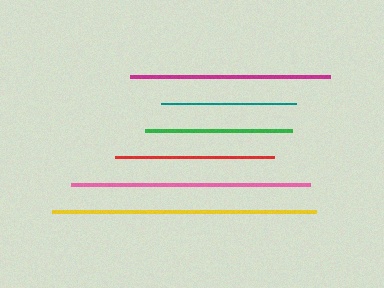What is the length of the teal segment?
The teal segment is approximately 136 pixels long.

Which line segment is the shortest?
The teal line is the shortest at approximately 136 pixels.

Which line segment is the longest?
The yellow line is the longest at approximately 264 pixels.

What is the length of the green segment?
The green segment is approximately 146 pixels long.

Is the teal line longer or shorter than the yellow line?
The yellow line is longer than the teal line.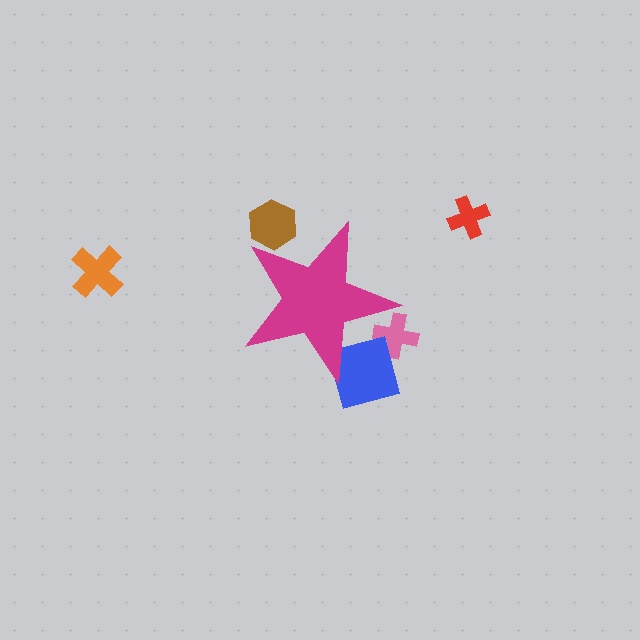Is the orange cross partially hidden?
No, the orange cross is fully visible.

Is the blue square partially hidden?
Yes, the blue square is partially hidden behind the magenta star.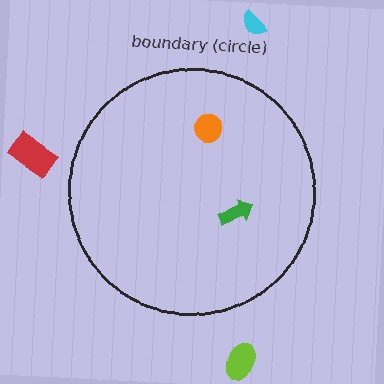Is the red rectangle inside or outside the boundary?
Outside.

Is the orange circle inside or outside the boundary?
Inside.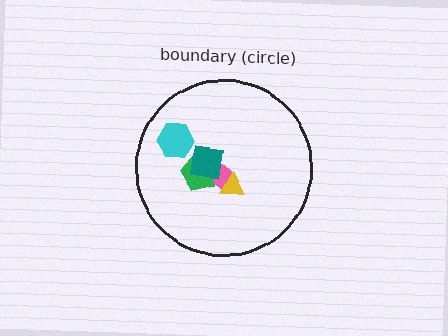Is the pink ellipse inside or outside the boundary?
Inside.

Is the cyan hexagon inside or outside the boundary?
Inside.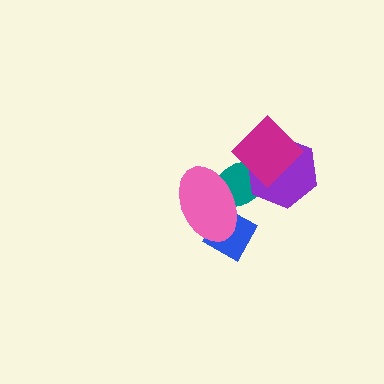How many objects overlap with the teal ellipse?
4 objects overlap with the teal ellipse.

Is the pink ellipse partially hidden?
No, no other shape covers it.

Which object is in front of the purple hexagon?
The magenta diamond is in front of the purple hexagon.